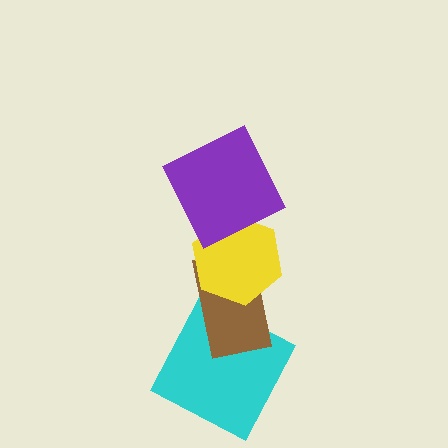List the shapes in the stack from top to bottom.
From top to bottom: the purple square, the yellow hexagon, the brown rectangle, the cyan square.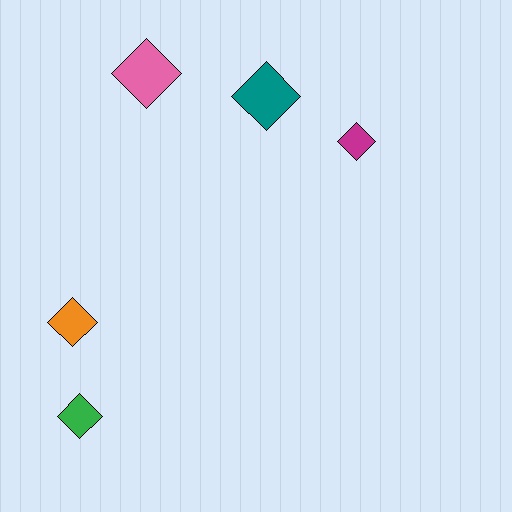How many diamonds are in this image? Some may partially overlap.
There are 5 diamonds.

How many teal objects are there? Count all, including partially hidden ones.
There is 1 teal object.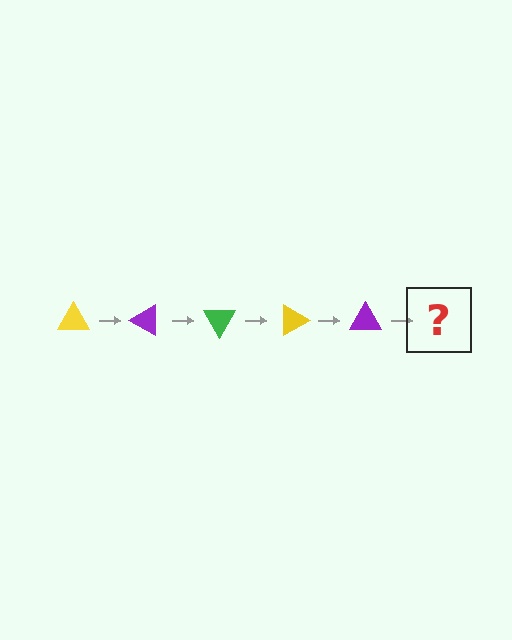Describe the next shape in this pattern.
It should be a green triangle, rotated 150 degrees from the start.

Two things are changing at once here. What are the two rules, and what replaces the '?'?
The two rules are that it rotates 30 degrees each step and the color cycles through yellow, purple, and green. The '?' should be a green triangle, rotated 150 degrees from the start.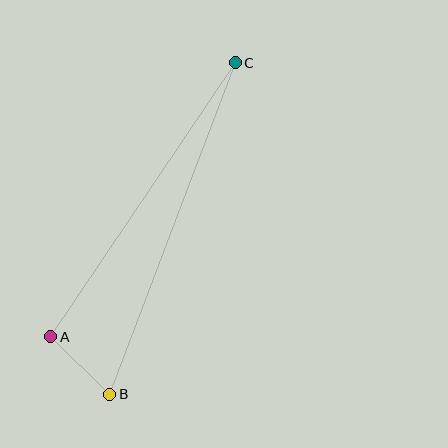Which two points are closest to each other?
Points A and B are closest to each other.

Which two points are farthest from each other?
Points B and C are farthest from each other.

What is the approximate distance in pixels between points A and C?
The distance between A and C is approximately 331 pixels.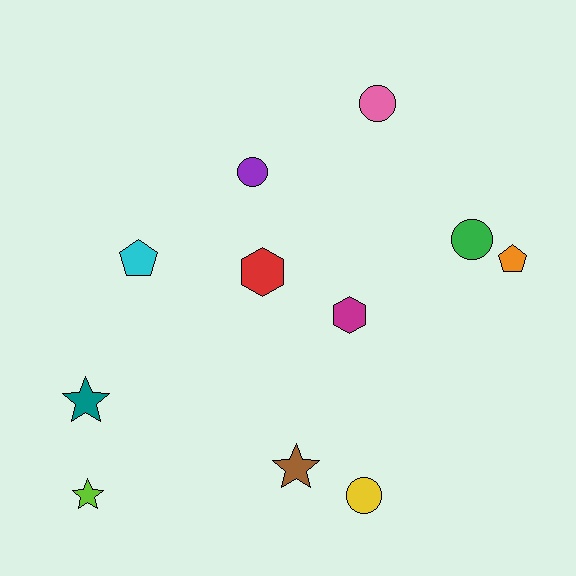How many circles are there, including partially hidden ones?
There are 4 circles.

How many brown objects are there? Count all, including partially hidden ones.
There is 1 brown object.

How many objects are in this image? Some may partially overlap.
There are 11 objects.